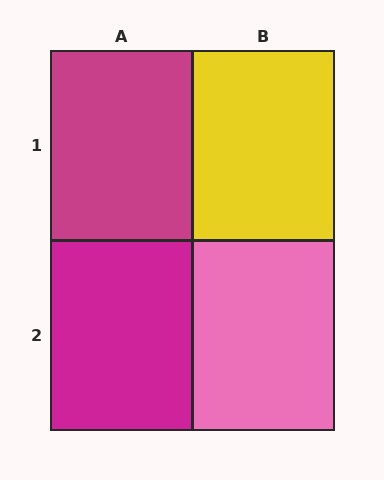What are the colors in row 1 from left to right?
Magenta, yellow.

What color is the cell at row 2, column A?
Magenta.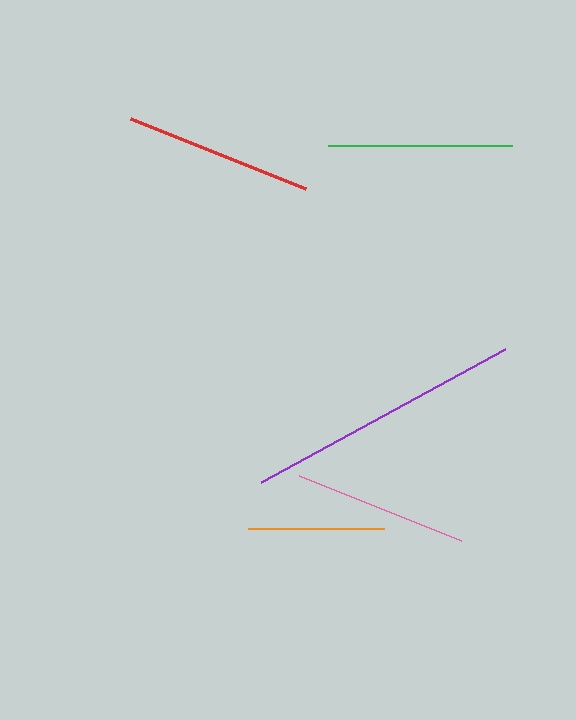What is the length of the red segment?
The red segment is approximately 189 pixels long.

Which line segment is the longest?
The purple line is the longest at approximately 278 pixels.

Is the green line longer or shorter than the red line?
The red line is longer than the green line.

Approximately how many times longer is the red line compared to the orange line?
The red line is approximately 1.4 times the length of the orange line.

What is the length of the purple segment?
The purple segment is approximately 278 pixels long.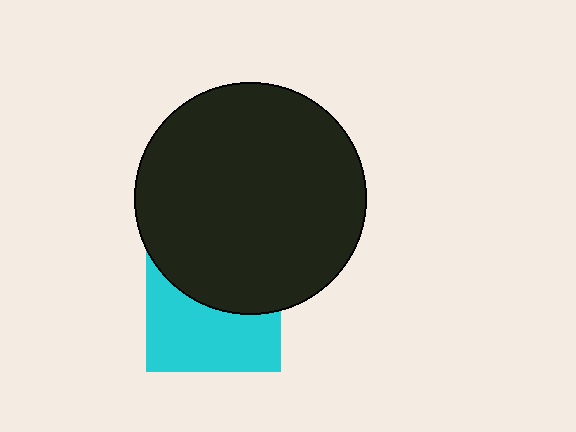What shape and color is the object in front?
The object in front is a black circle.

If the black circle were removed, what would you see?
You would see the complete cyan square.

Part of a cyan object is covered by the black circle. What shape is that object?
It is a square.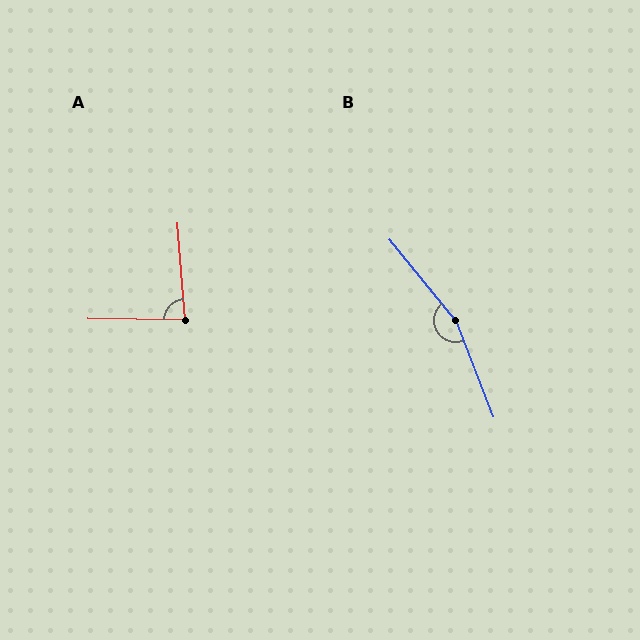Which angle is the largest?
B, at approximately 162 degrees.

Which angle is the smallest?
A, at approximately 85 degrees.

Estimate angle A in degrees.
Approximately 85 degrees.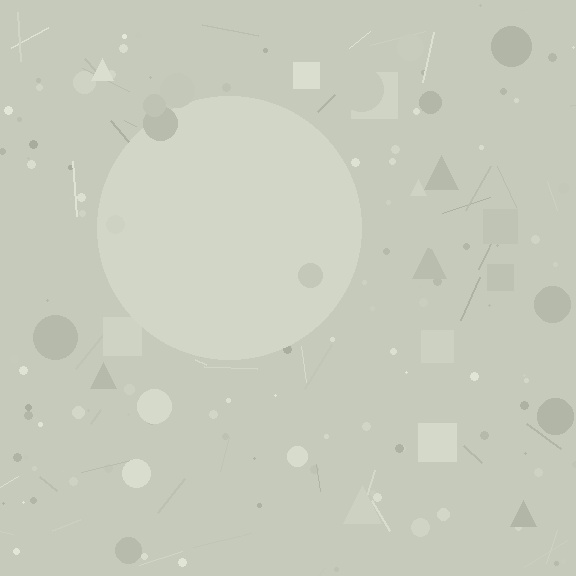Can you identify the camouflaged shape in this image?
The camouflaged shape is a circle.